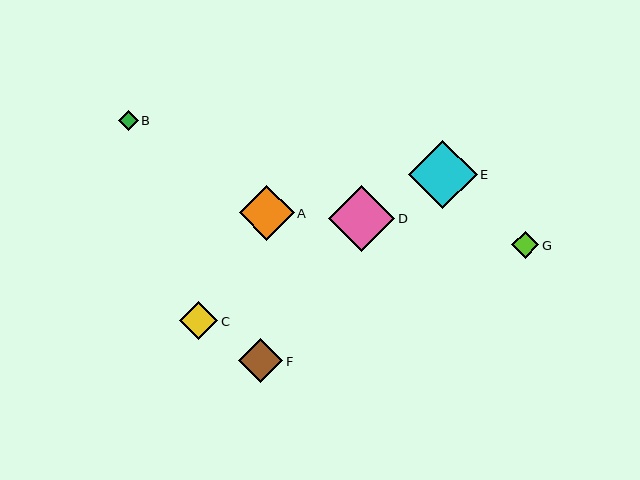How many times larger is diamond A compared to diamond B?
Diamond A is approximately 2.7 times the size of diamond B.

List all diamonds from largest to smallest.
From largest to smallest: E, D, A, F, C, G, B.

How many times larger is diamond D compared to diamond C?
Diamond D is approximately 1.7 times the size of diamond C.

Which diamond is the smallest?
Diamond B is the smallest with a size of approximately 20 pixels.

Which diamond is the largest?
Diamond E is the largest with a size of approximately 69 pixels.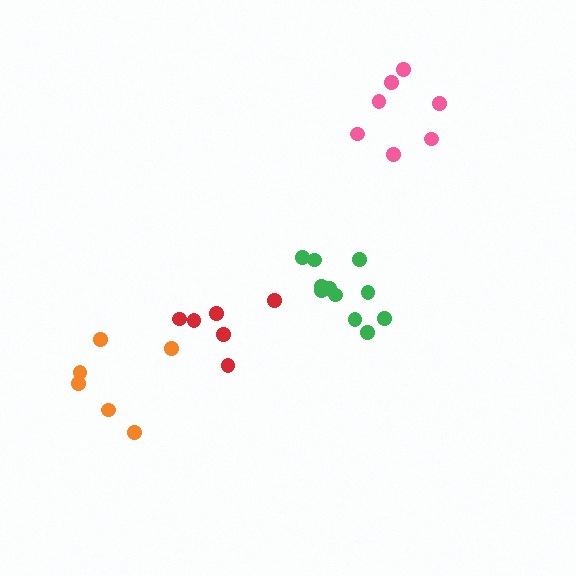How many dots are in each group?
Group 1: 11 dots, Group 2: 6 dots, Group 3: 6 dots, Group 4: 7 dots (30 total).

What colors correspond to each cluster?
The clusters are colored: green, red, orange, pink.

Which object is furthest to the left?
The orange cluster is leftmost.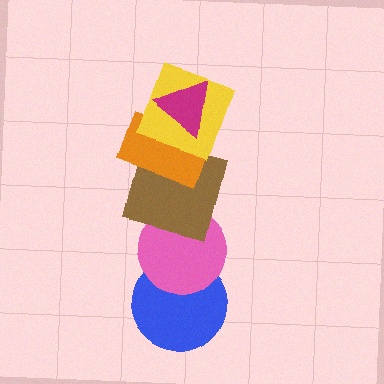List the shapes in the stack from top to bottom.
From top to bottom: the magenta triangle, the yellow square, the orange rectangle, the brown square, the pink circle, the blue circle.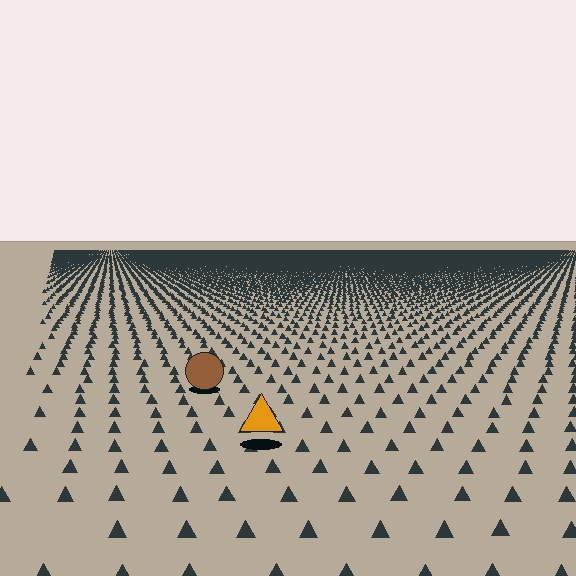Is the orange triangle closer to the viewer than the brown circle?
Yes. The orange triangle is closer — you can tell from the texture gradient: the ground texture is coarser near it.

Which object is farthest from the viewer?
The brown circle is farthest from the viewer. It appears smaller and the ground texture around it is denser.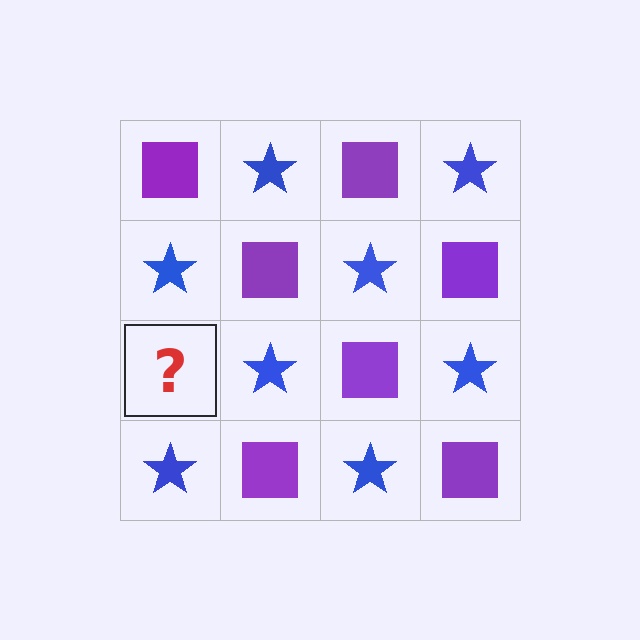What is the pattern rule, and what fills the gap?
The rule is that it alternates purple square and blue star in a checkerboard pattern. The gap should be filled with a purple square.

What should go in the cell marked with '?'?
The missing cell should contain a purple square.